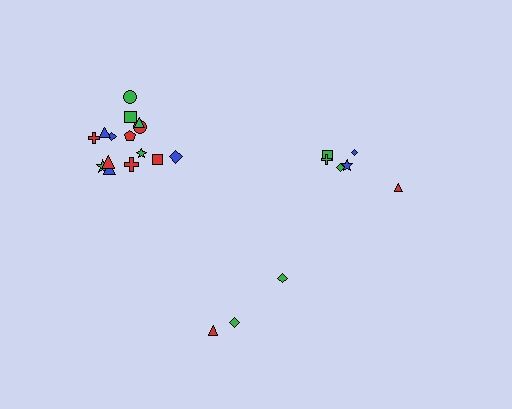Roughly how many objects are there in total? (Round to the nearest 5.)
Roughly 25 objects in total.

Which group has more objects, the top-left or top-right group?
The top-left group.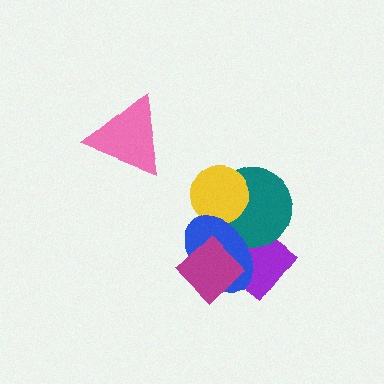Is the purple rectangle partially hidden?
Yes, it is partially covered by another shape.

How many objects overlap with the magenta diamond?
2 objects overlap with the magenta diamond.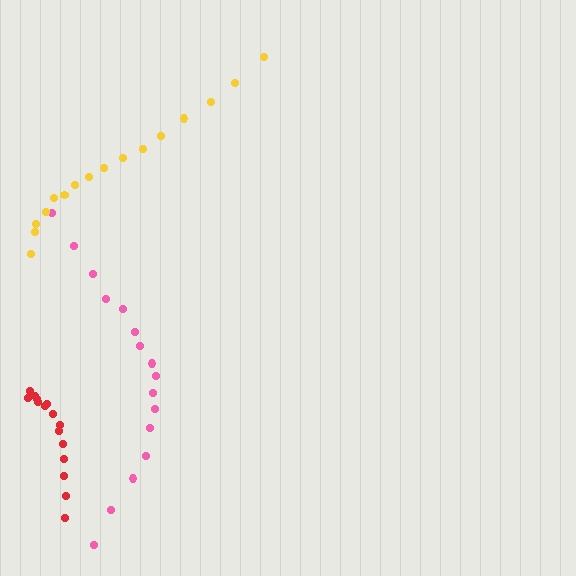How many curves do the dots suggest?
There are 3 distinct paths.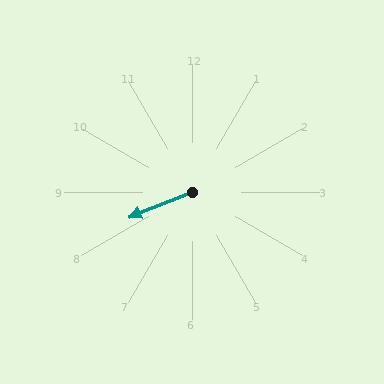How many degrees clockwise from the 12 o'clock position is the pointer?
Approximately 248 degrees.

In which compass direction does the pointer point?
West.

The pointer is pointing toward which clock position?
Roughly 8 o'clock.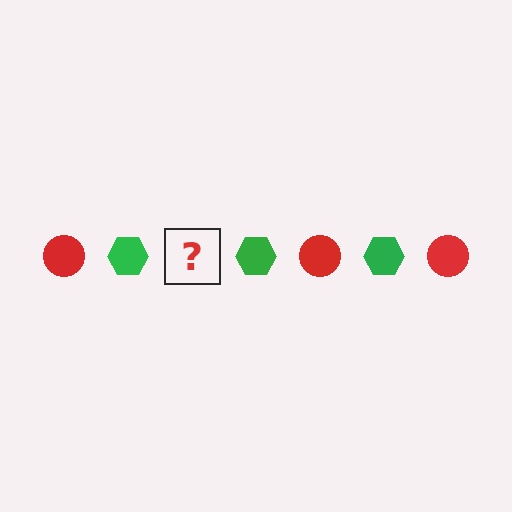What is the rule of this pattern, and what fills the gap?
The rule is that the pattern alternates between red circle and green hexagon. The gap should be filled with a red circle.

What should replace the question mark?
The question mark should be replaced with a red circle.